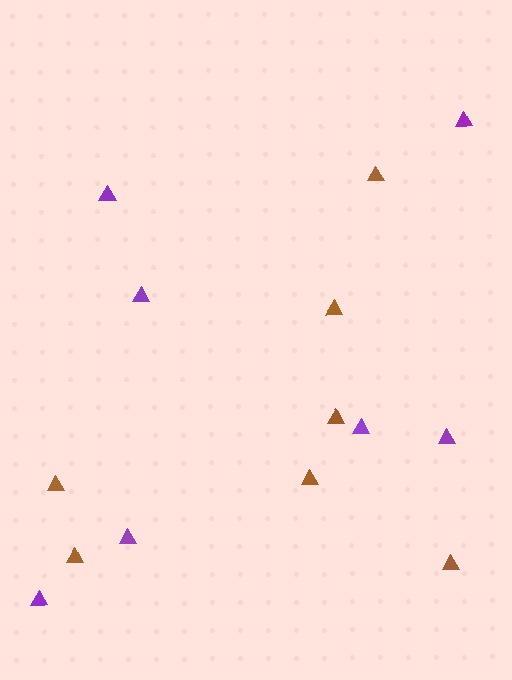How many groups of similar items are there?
There are 2 groups: one group of brown triangles (7) and one group of purple triangles (7).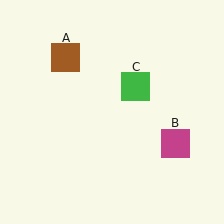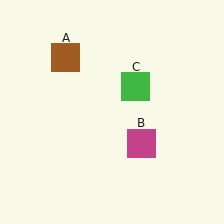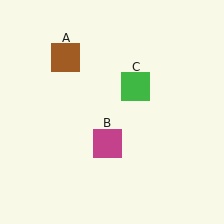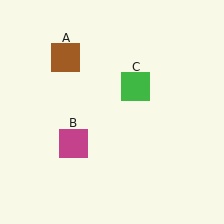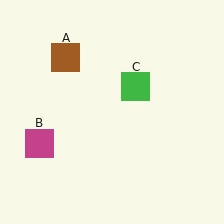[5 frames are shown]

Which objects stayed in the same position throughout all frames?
Brown square (object A) and green square (object C) remained stationary.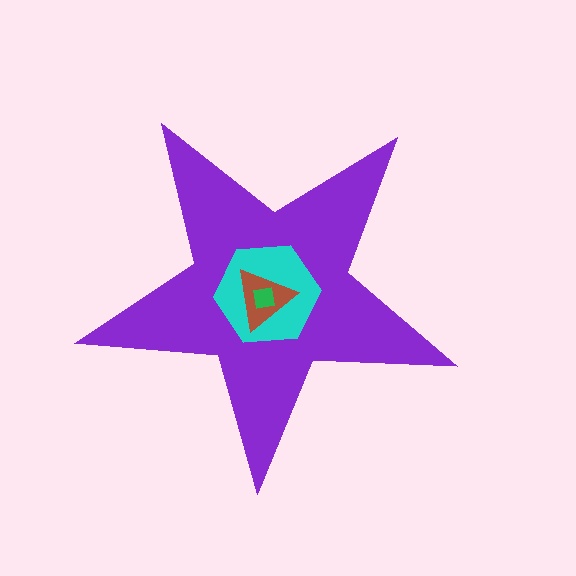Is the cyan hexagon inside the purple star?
Yes.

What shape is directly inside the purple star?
The cyan hexagon.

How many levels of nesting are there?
4.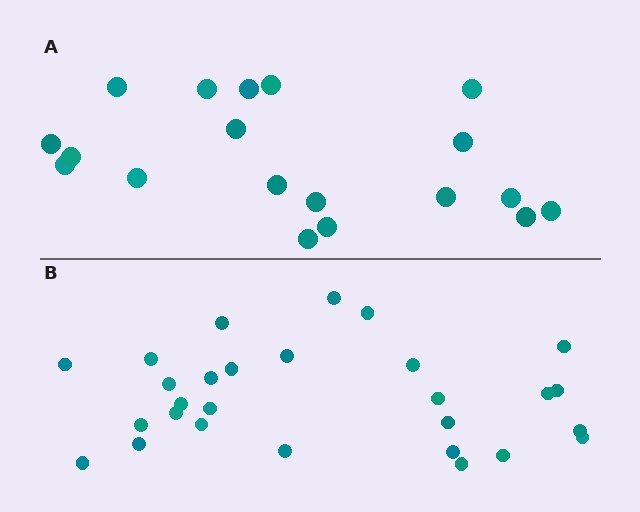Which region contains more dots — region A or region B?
Region B (the bottom region) has more dots.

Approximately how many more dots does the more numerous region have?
Region B has roughly 8 or so more dots than region A.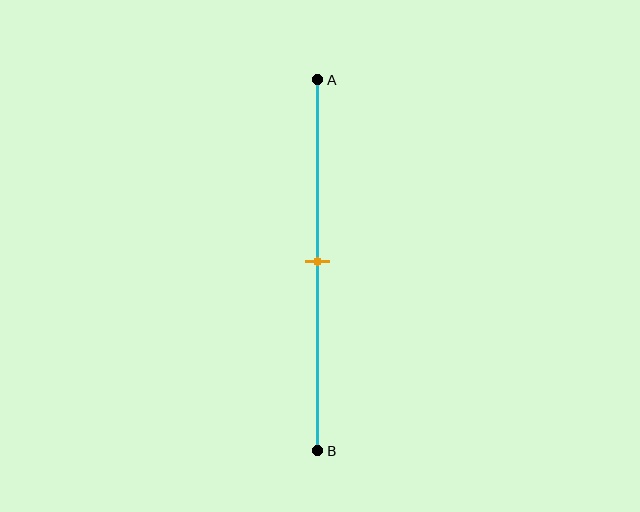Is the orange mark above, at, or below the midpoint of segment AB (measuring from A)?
The orange mark is approximately at the midpoint of segment AB.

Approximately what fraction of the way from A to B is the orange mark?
The orange mark is approximately 50% of the way from A to B.